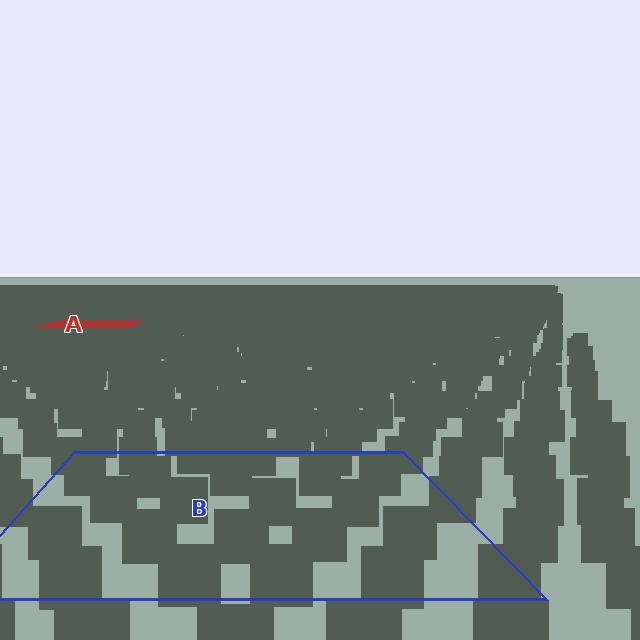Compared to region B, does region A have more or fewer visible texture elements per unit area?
Region A has more texture elements per unit area — they are packed more densely because it is farther away.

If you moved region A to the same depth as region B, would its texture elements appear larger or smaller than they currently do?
They would appear larger. At a closer depth, the same texture elements are projected at a bigger on-screen size.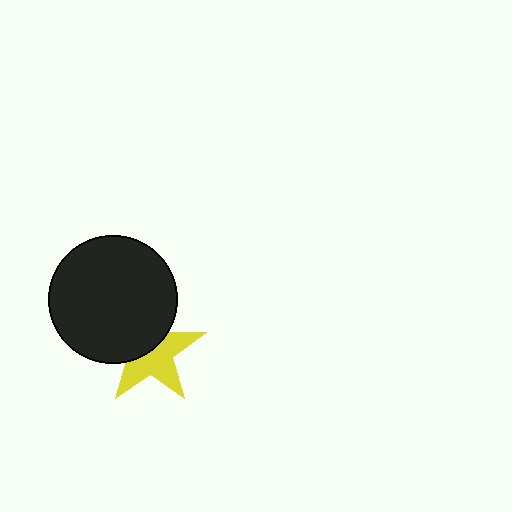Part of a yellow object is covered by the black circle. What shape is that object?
It is a star.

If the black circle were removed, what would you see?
You would see the complete yellow star.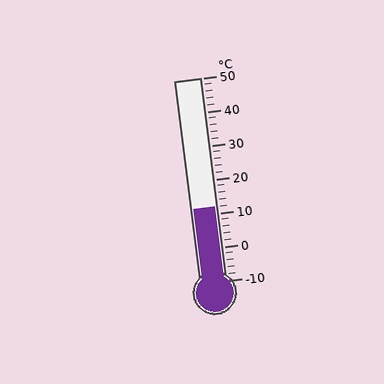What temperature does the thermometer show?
The thermometer shows approximately 12°C.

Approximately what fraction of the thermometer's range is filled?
The thermometer is filled to approximately 35% of its range.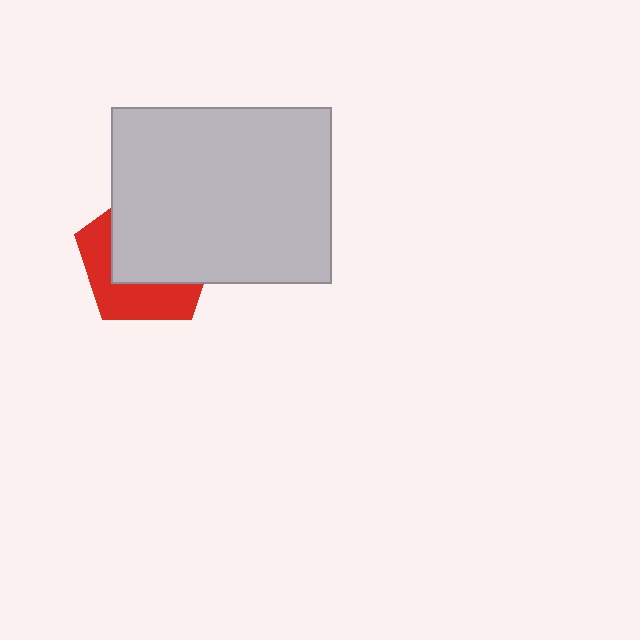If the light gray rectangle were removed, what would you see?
You would see the complete red pentagon.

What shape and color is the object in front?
The object in front is a light gray rectangle.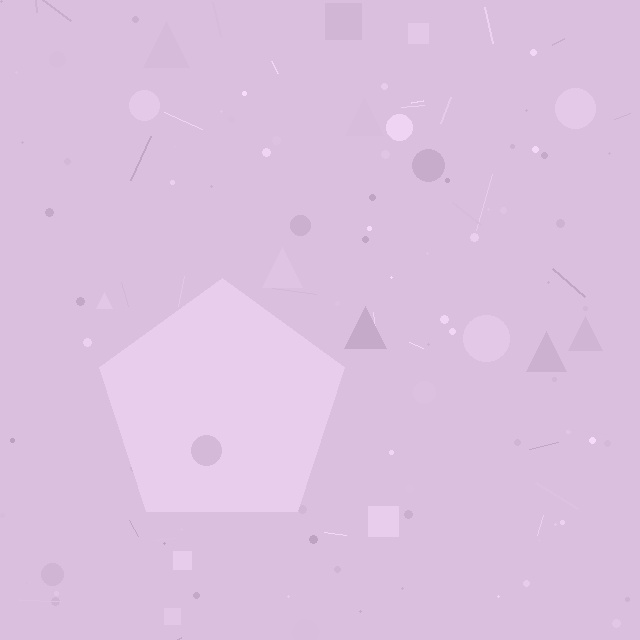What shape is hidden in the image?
A pentagon is hidden in the image.